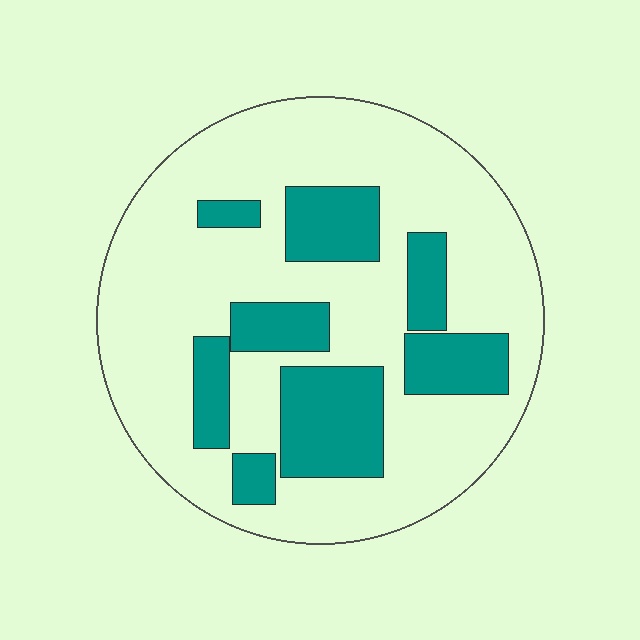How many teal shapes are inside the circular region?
8.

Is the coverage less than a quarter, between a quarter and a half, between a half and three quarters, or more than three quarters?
Between a quarter and a half.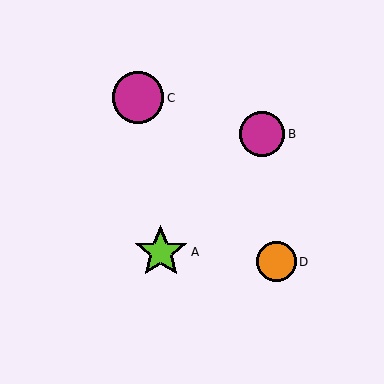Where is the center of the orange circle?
The center of the orange circle is at (276, 262).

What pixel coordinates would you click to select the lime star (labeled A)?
Click at (161, 252) to select the lime star A.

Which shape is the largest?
The lime star (labeled A) is the largest.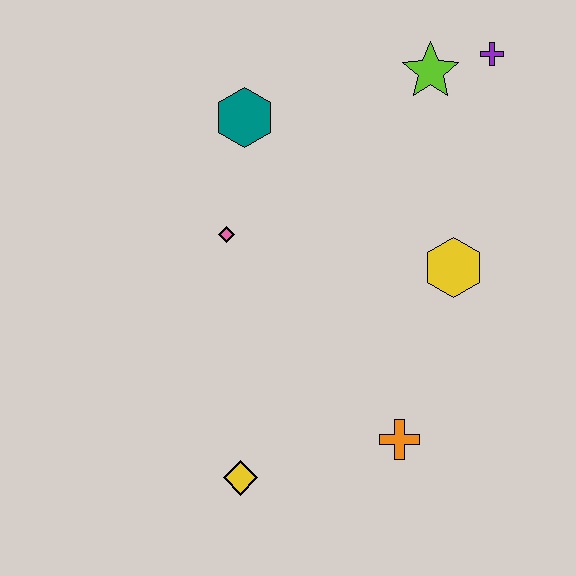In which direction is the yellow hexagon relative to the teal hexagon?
The yellow hexagon is to the right of the teal hexagon.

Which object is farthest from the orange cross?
The purple cross is farthest from the orange cross.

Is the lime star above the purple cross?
No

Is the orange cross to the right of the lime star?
No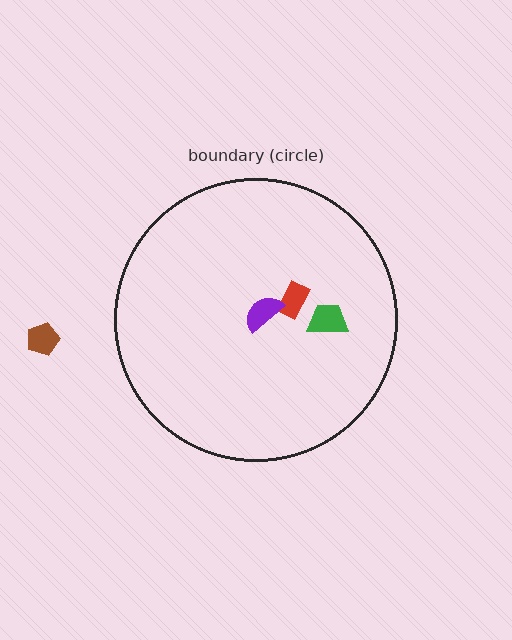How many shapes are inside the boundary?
3 inside, 1 outside.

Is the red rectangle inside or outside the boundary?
Inside.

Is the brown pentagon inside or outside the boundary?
Outside.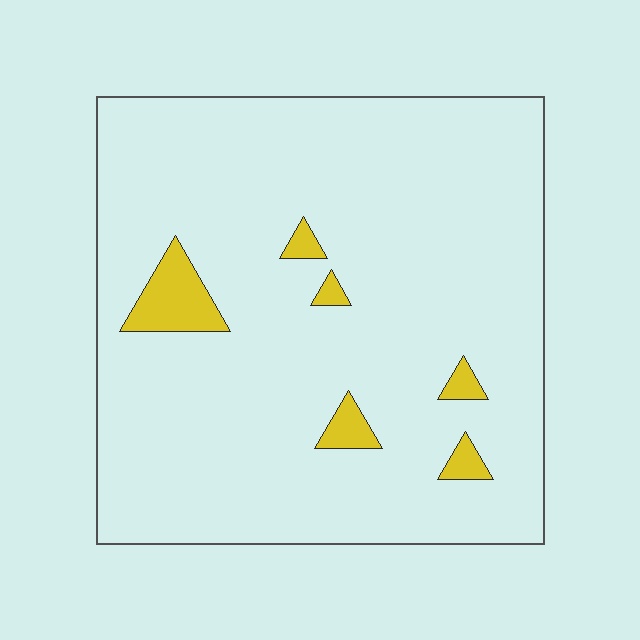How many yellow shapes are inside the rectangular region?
6.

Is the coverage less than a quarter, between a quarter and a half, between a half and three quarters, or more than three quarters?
Less than a quarter.